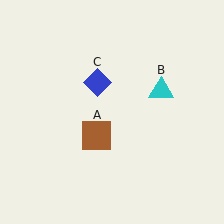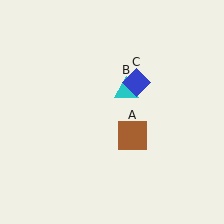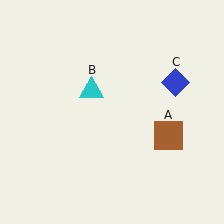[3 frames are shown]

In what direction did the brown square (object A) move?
The brown square (object A) moved right.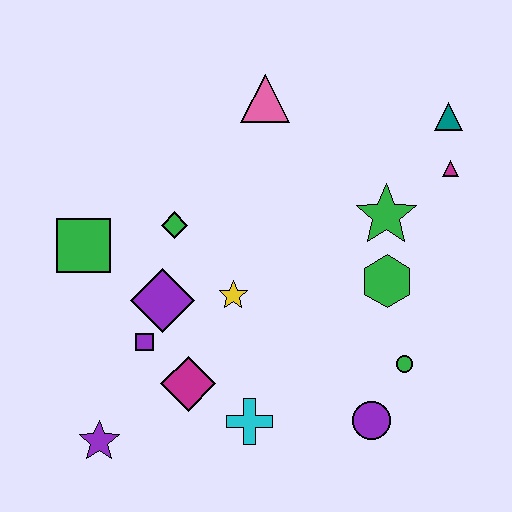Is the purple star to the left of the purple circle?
Yes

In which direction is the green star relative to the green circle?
The green star is above the green circle.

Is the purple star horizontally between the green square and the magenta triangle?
Yes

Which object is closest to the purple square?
The purple diamond is closest to the purple square.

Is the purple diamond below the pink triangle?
Yes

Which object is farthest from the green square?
The teal triangle is farthest from the green square.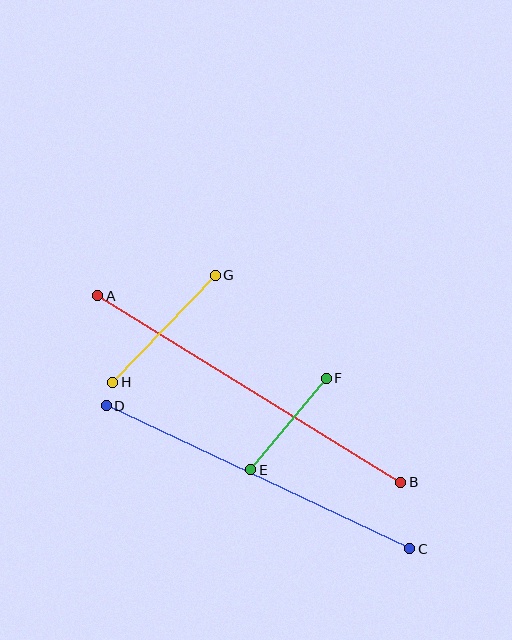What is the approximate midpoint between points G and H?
The midpoint is at approximately (164, 329) pixels.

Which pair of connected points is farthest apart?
Points A and B are farthest apart.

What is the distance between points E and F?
The distance is approximately 118 pixels.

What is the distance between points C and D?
The distance is approximately 336 pixels.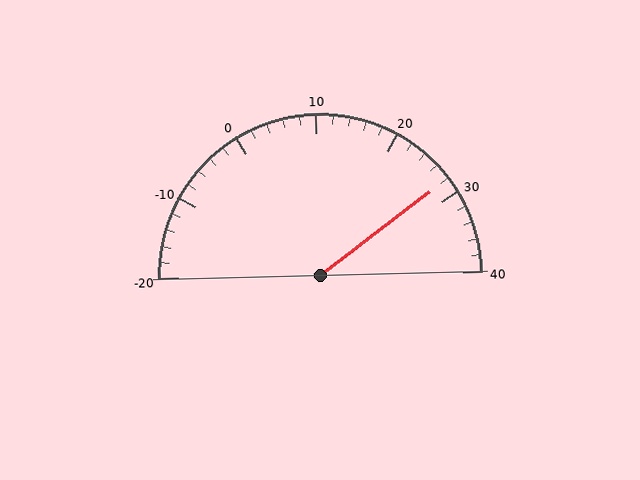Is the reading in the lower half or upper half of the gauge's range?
The reading is in the upper half of the range (-20 to 40).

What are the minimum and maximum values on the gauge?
The gauge ranges from -20 to 40.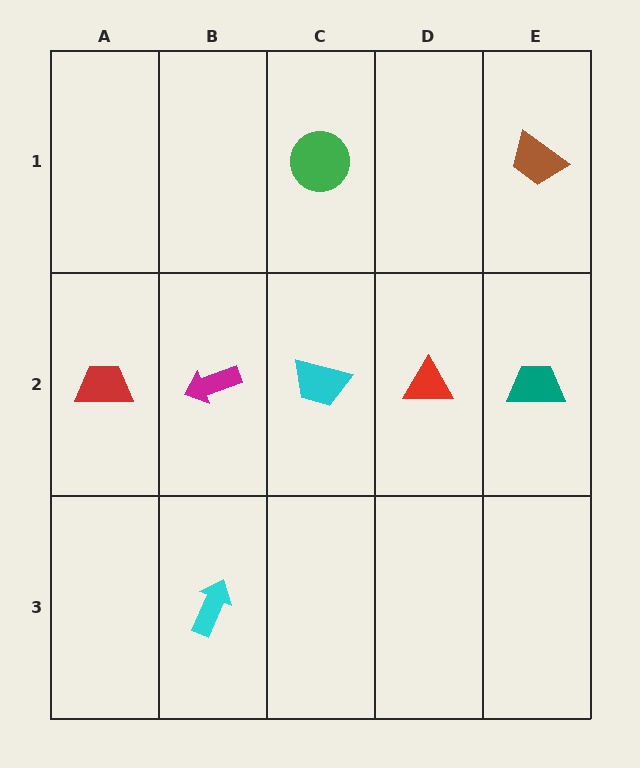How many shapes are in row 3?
1 shape.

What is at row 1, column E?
A brown trapezoid.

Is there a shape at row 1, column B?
No, that cell is empty.